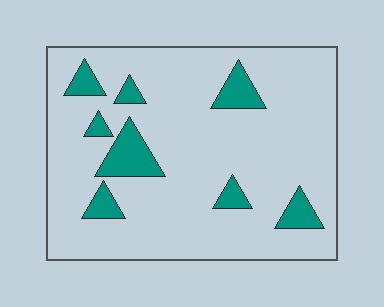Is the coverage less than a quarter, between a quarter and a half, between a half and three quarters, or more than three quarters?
Less than a quarter.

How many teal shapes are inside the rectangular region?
8.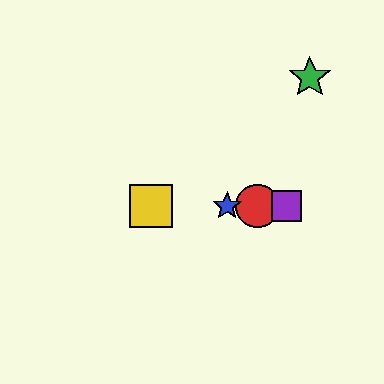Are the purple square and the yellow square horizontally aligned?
Yes, both are at y≈206.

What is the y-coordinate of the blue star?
The blue star is at y≈206.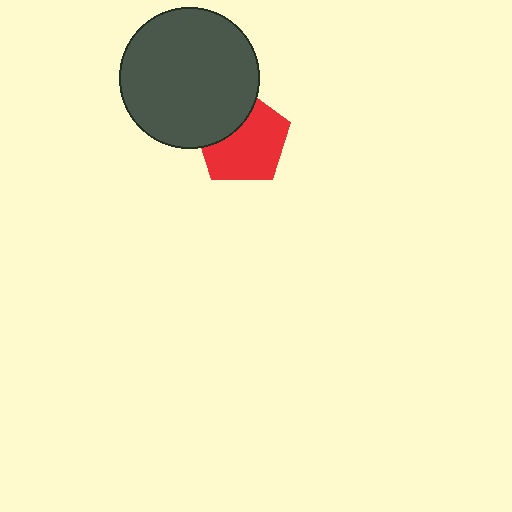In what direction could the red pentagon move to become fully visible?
The red pentagon could move toward the lower-right. That would shift it out from behind the dark gray circle entirely.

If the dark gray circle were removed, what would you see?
You would see the complete red pentagon.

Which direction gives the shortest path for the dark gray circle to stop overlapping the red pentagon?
Moving toward the upper-left gives the shortest separation.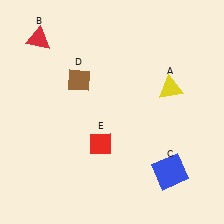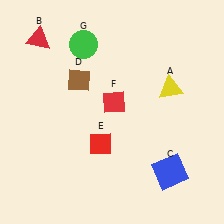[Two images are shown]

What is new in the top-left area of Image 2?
A green circle (G) was added in the top-left area of Image 2.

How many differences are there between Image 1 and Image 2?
There are 2 differences between the two images.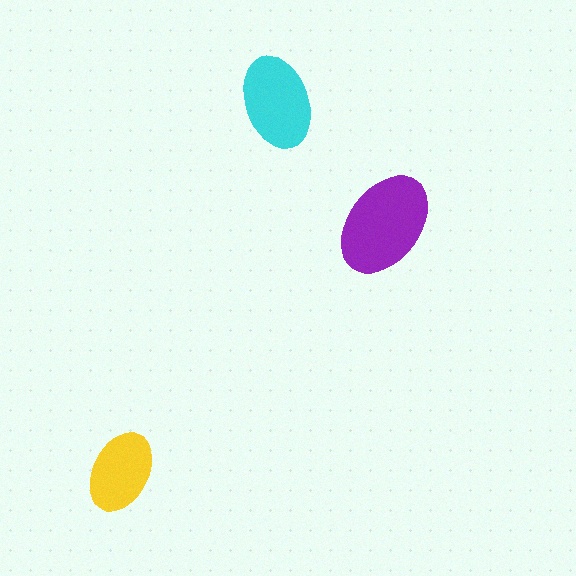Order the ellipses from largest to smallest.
the purple one, the cyan one, the yellow one.